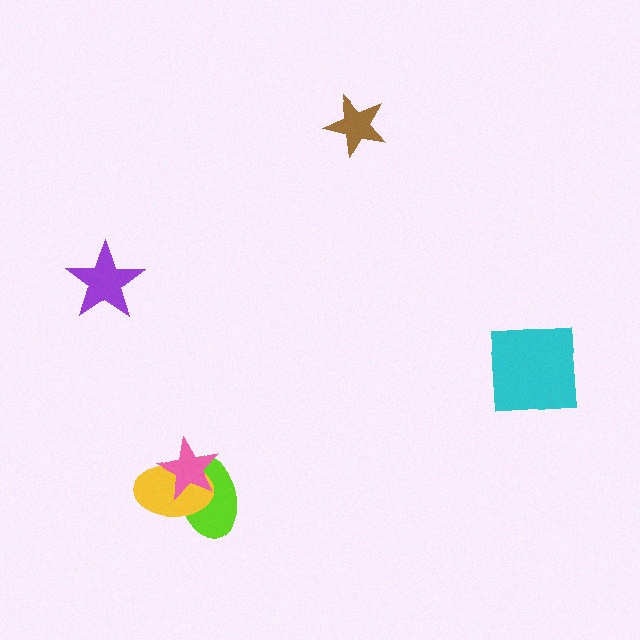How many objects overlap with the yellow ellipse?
2 objects overlap with the yellow ellipse.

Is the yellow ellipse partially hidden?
Yes, it is partially covered by another shape.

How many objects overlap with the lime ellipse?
2 objects overlap with the lime ellipse.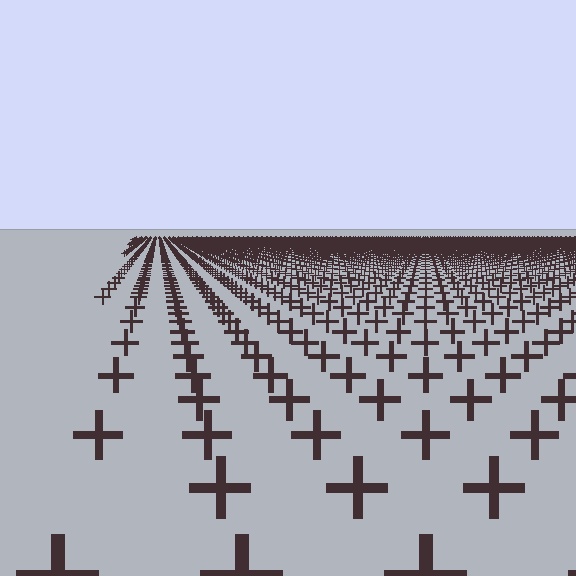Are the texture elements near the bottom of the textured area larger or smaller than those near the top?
Larger. Near the bottom, elements are closer to the viewer and appear at a bigger on-screen size.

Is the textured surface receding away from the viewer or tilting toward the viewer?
The surface is receding away from the viewer. Texture elements get smaller and denser toward the top.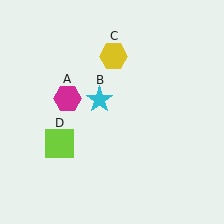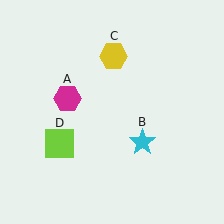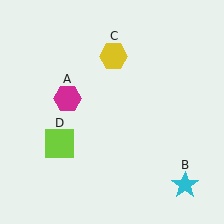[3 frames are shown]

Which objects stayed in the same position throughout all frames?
Magenta hexagon (object A) and yellow hexagon (object C) and lime square (object D) remained stationary.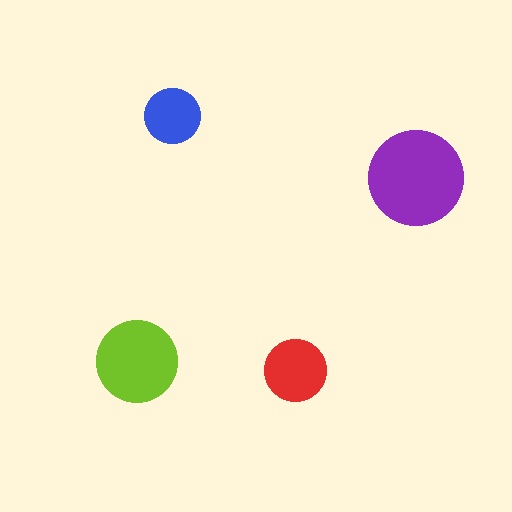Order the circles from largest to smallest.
the purple one, the lime one, the red one, the blue one.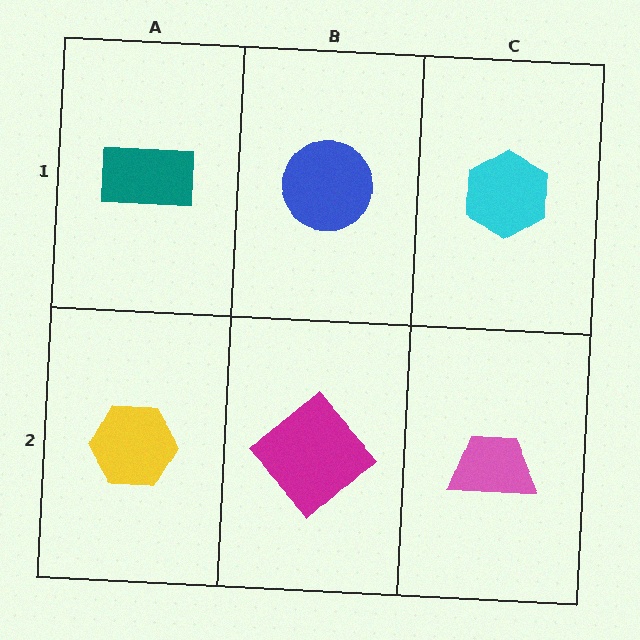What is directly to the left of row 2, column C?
A magenta diamond.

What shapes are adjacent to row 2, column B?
A blue circle (row 1, column B), a yellow hexagon (row 2, column A), a pink trapezoid (row 2, column C).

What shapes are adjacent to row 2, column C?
A cyan hexagon (row 1, column C), a magenta diamond (row 2, column B).